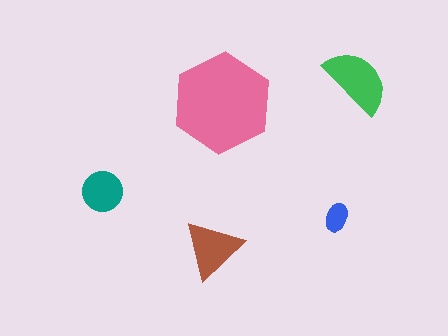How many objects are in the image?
There are 5 objects in the image.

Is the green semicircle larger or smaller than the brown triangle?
Larger.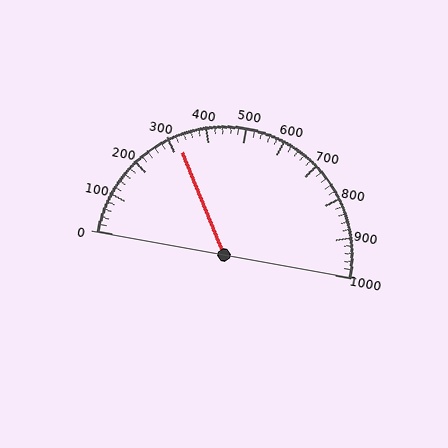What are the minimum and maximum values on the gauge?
The gauge ranges from 0 to 1000.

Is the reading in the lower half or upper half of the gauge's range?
The reading is in the lower half of the range (0 to 1000).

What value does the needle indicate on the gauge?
The needle indicates approximately 320.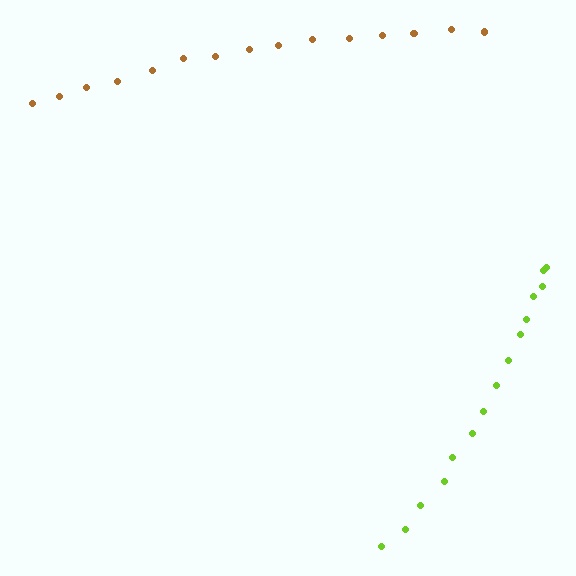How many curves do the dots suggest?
There are 2 distinct paths.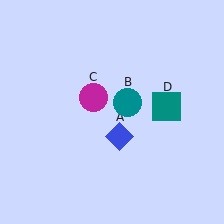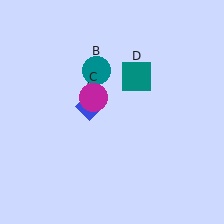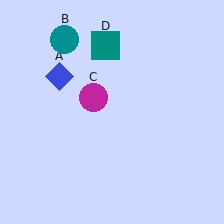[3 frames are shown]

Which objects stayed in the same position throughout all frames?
Magenta circle (object C) remained stationary.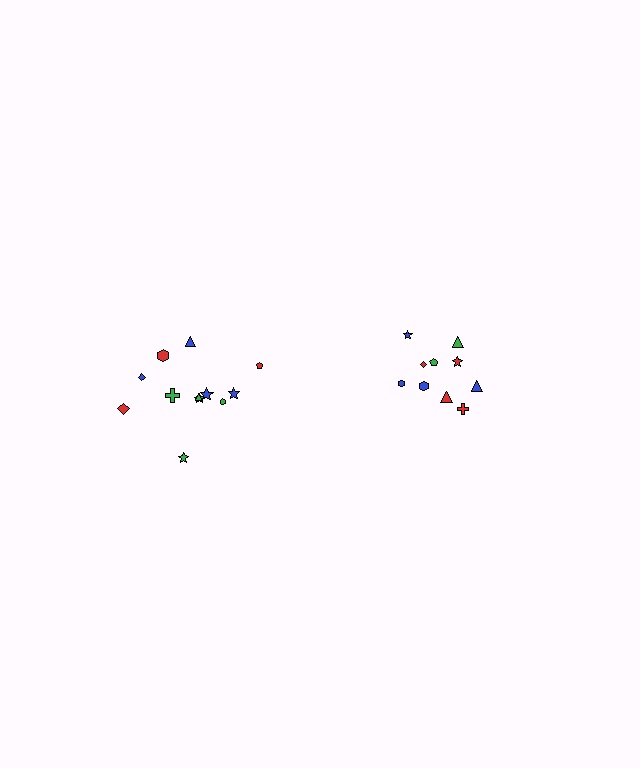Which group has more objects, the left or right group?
The left group.